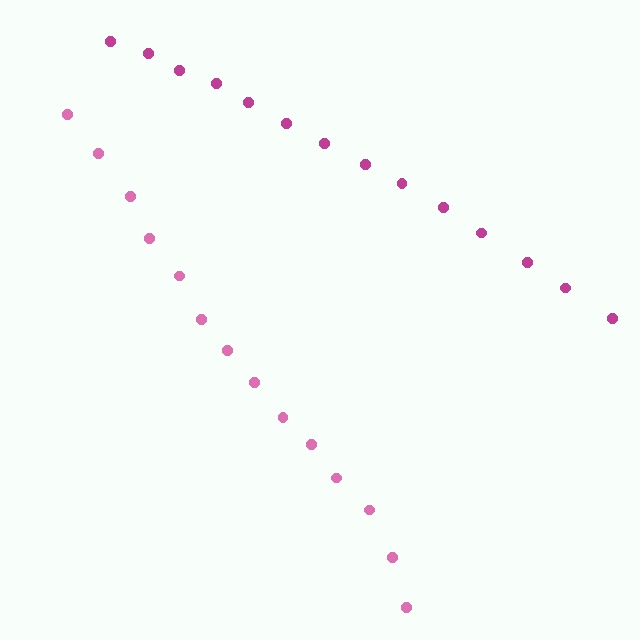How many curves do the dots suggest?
There are 2 distinct paths.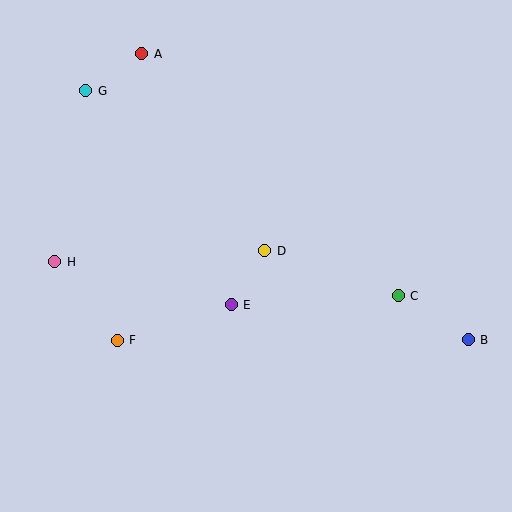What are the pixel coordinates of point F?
Point F is at (117, 340).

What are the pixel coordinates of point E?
Point E is at (231, 305).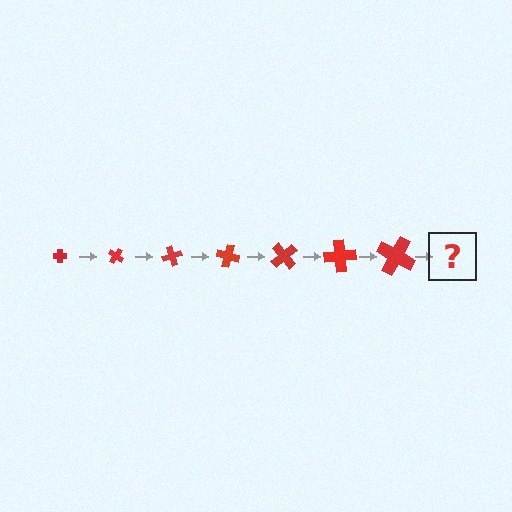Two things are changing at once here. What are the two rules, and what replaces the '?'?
The two rules are that the cross grows larger each step and it rotates 35 degrees each step. The '?' should be a cross, larger than the previous one and rotated 245 degrees from the start.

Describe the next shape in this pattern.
It should be a cross, larger than the previous one and rotated 245 degrees from the start.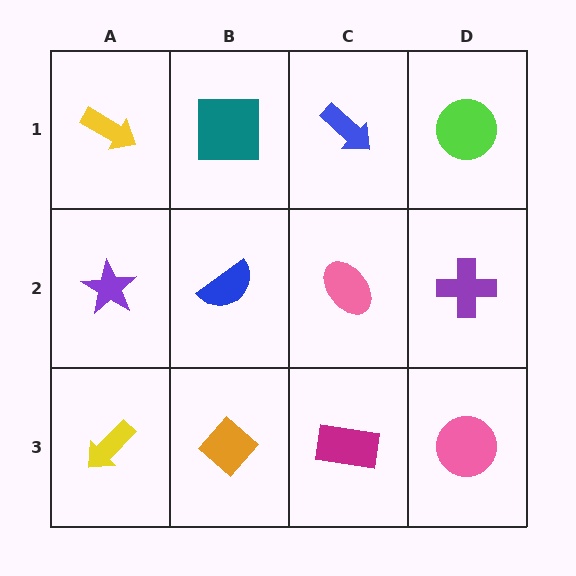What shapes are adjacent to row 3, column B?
A blue semicircle (row 2, column B), a yellow arrow (row 3, column A), a magenta rectangle (row 3, column C).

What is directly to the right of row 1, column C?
A lime circle.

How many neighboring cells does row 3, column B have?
3.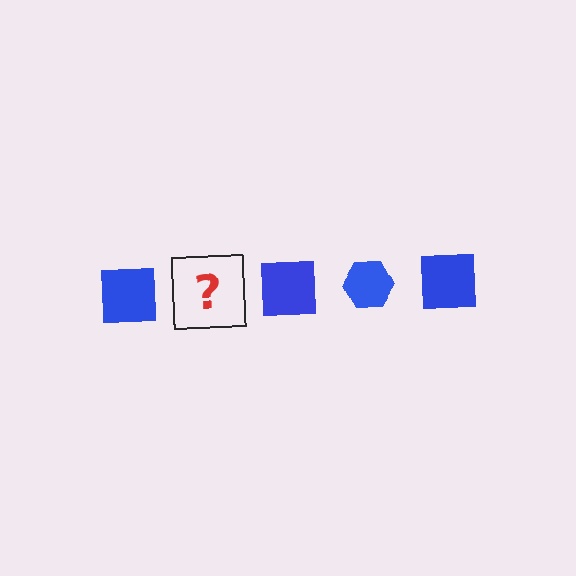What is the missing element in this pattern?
The missing element is a blue hexagon.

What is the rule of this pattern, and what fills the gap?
The rule is that the pattern cycles through square, hexagon shapes in blue. The gap should be filled with a blue hexagon.